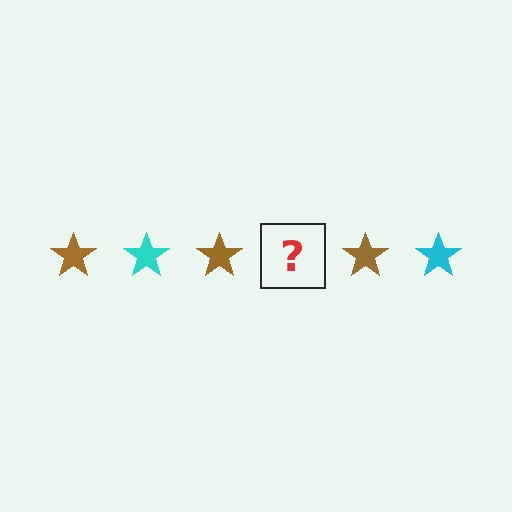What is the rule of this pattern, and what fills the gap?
The rule is that the pattern cycles through brown, cyan stars. The gap should be filled with a cyan star.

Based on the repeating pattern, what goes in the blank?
The blank should be a cyan star.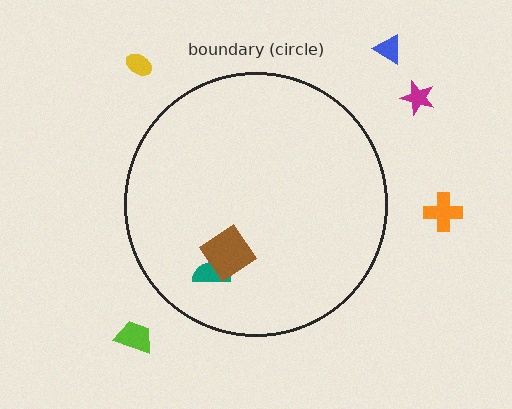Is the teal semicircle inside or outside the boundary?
Inside.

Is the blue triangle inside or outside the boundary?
Outside.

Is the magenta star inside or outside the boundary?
Outside.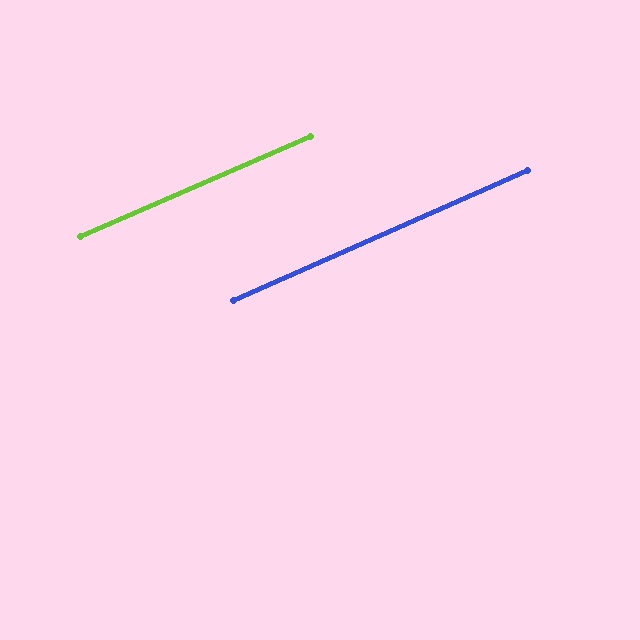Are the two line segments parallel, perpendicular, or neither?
Parallel — their directions differ by only 0.1°.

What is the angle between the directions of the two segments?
Approximately 0 degrees.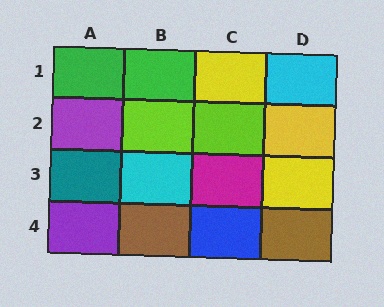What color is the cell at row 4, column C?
Blue.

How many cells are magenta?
1 cell is magenta.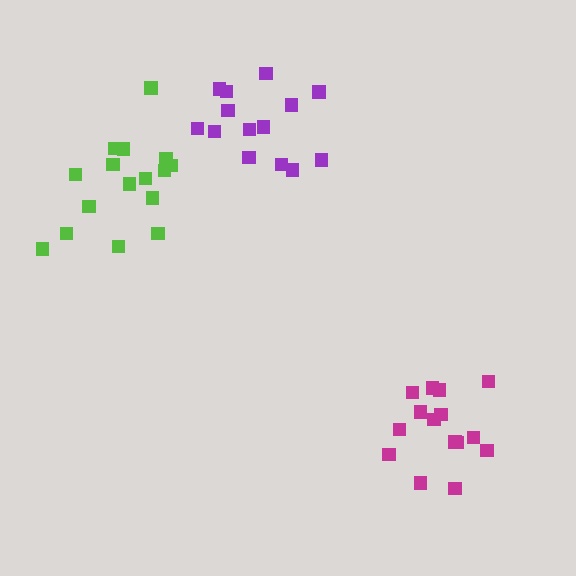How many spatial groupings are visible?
There are 3 spatial groupings.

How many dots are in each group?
Group 1: 15 dots, Group 2: 14 dots, Group 3: 16 dots (45 total).